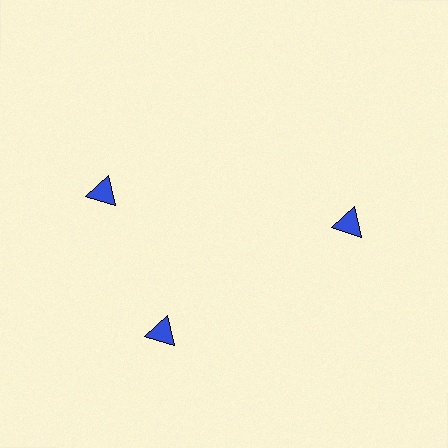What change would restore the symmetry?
The symmetry would be restored by rotating it back into even spacing with its neighbors so that all 3 triangles sit at equal angles and equal distance from the center.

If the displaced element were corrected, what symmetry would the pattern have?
It would have 3-fold rotational symmetry — the pattern would map onto itself every 120 degrees.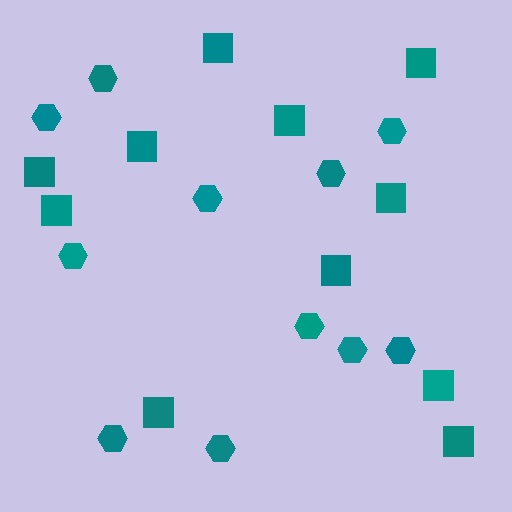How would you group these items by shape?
There are 2 groups: one group of hexagons (11) and one group of squares (11).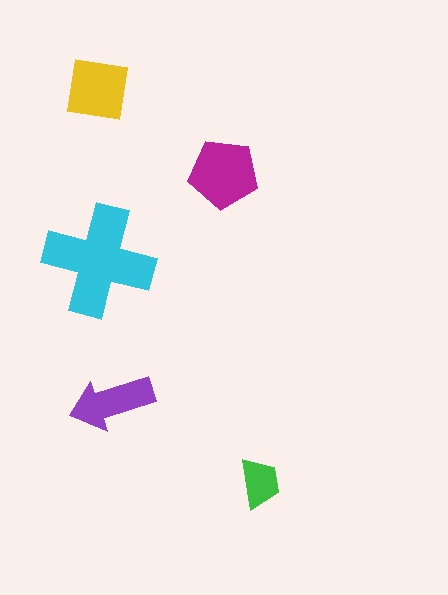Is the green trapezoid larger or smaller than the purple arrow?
Smaller.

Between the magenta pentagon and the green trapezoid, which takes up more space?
The magenta pentagon.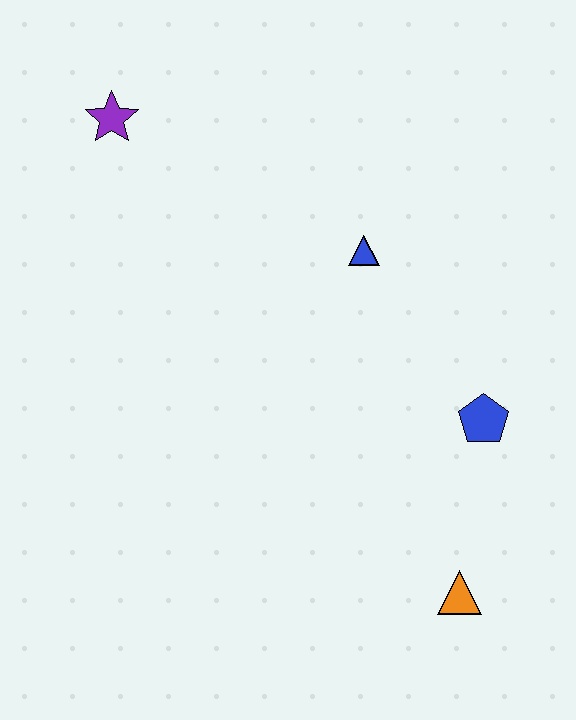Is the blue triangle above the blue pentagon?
Yes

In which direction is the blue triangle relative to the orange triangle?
The blue triangle is above the orange triangle.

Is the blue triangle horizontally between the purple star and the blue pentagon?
Yes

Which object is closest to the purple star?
The blue triangle is closest to the purple star.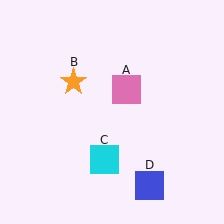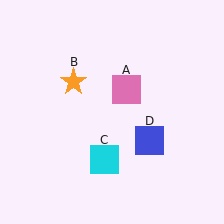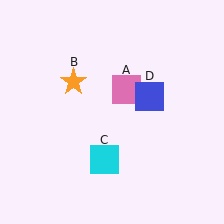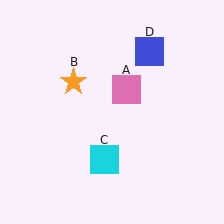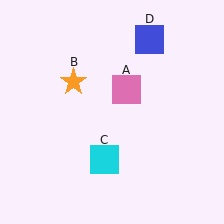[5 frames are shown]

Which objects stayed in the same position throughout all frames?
Pink square (object A) and orange star (object B) and cyan square (object C) remained stationary.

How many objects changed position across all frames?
1 object changed position: blue square (object D).